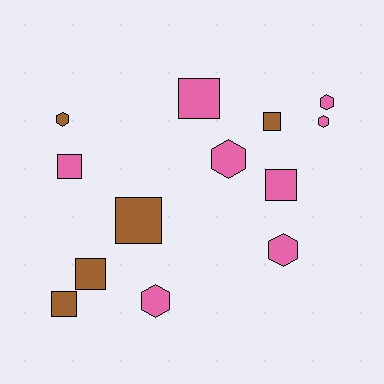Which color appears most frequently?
Pink, with 8 objects.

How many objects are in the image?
There are 13 objects.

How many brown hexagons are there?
There is 1 brown hexagon.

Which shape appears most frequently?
Square, with 7 objects.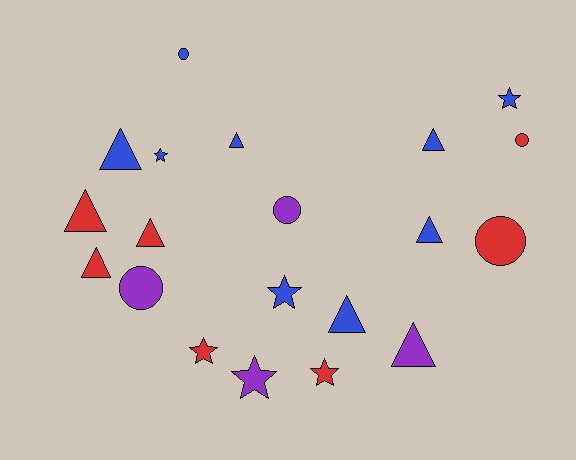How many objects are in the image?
There are 20 objects.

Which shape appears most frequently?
Triangle, with 9 objects.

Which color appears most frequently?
Blue, with 9 objects.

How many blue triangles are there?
There are 5 blue triangles.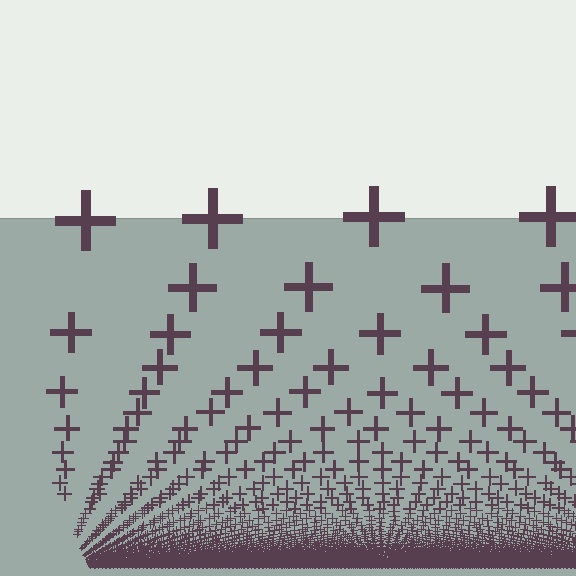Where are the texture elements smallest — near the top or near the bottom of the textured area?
Near the bottom.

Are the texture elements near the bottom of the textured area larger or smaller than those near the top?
Smaller. The gradient is inverted — elements near the bottom are smaller and denser.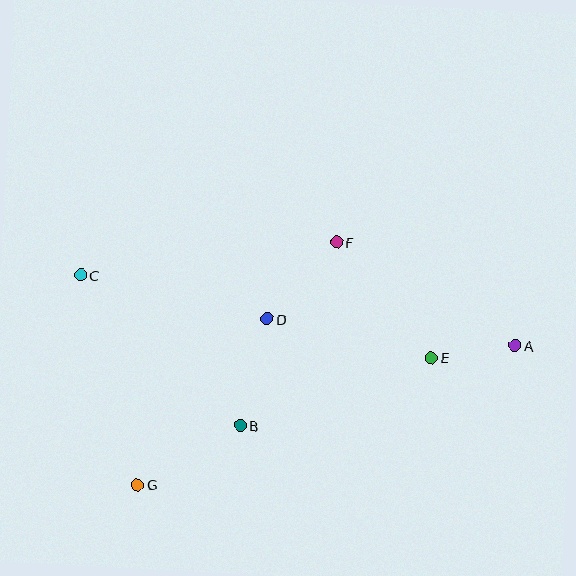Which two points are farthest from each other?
Points A and C are farthest from each other.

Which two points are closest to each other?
Points A and E are closest to each other.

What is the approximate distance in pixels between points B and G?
The distance between B and G is approximately 118 pixels.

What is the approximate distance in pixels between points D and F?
The distance between D and F is approximately 103 pixels.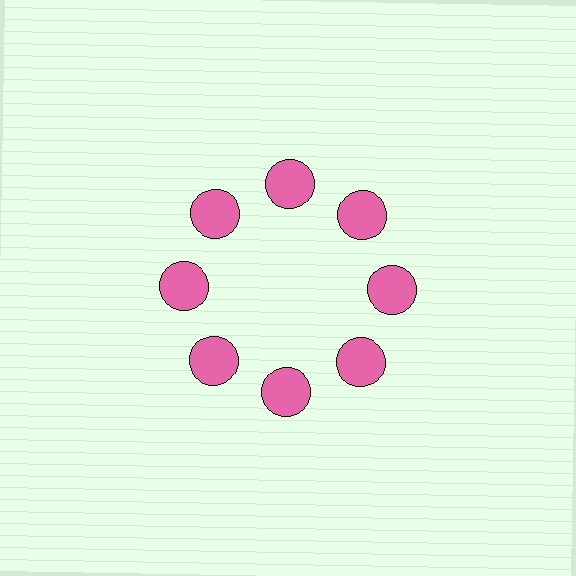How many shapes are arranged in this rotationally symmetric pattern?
There are 8 shapes, arranged in 8 groups of 1.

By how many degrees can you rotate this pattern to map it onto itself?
The pattern maps onto itself every 45 degrees of rotation.